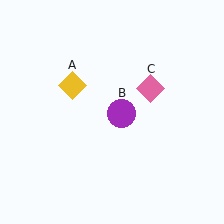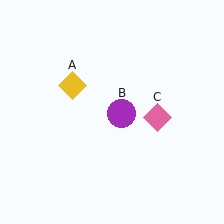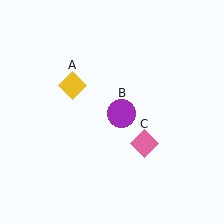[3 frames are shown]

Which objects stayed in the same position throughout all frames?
Yellow diamond (object A) and purple circle (object B) remained stationary.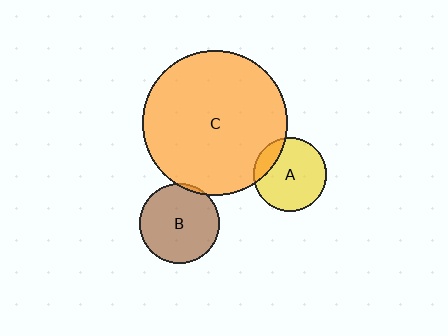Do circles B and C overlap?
Yes.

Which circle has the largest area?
Circle C (orange).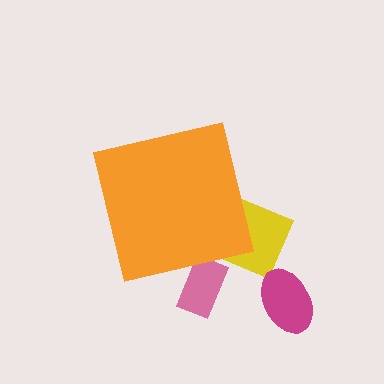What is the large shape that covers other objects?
An orange square.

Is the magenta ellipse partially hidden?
No, the magenta ellipse is fully visible.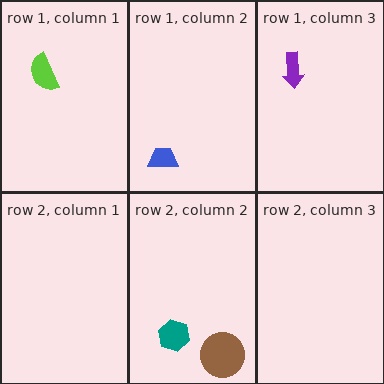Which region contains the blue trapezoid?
The row 1, column 2 region.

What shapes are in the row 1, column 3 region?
The purple arrow.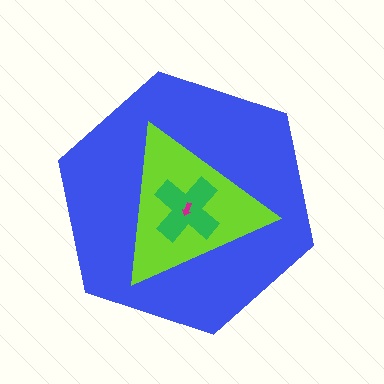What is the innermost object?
The magenta arrow.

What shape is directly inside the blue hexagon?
The lime triangle.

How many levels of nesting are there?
4.